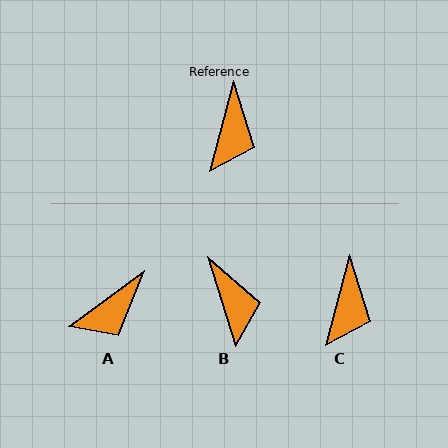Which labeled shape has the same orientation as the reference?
C.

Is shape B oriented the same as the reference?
No, it is off by about 31 degrees.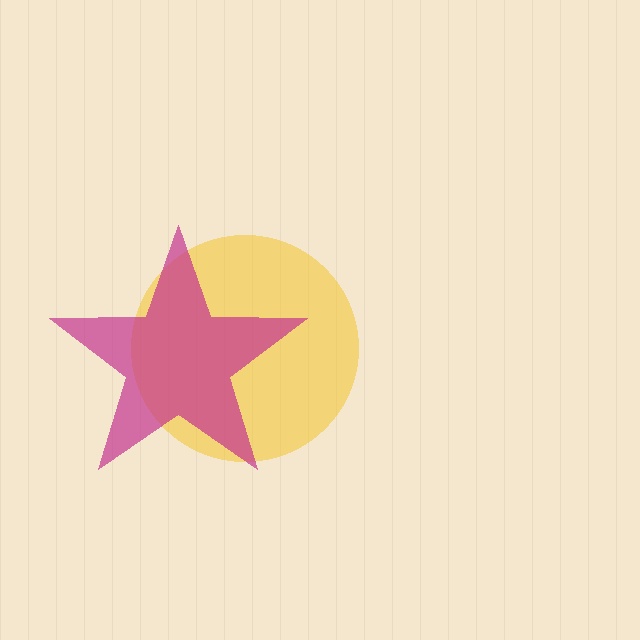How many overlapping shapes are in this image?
There are 2 overlapping shapes in the image.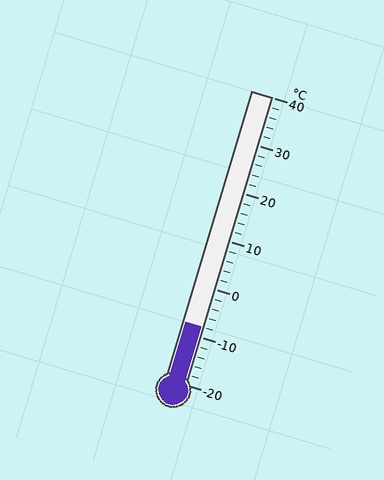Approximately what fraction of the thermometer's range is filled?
The thermometer is filled to approximately 20% of its range.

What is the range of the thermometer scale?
The thermometer scale ranges from -20°C to 40°C.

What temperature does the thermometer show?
The thermometer shows approximately -8°C.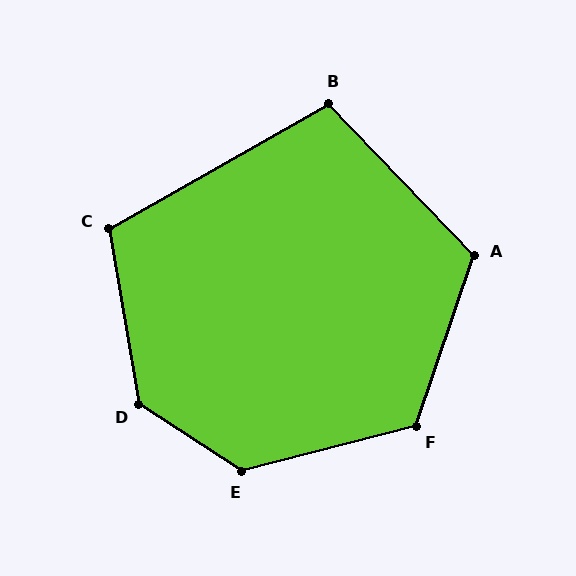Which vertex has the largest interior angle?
D, at approximately 133 degrees.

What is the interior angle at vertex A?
Approximately 118 degrees (obtuse).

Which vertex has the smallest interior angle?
B, at approximately 104 degrees.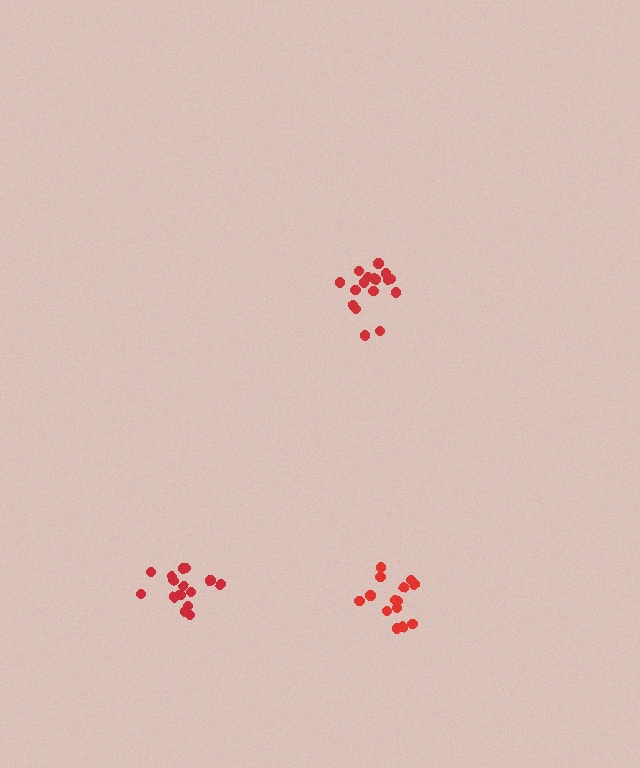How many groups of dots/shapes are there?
There are 3 groups.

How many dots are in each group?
Group 1: 17 dots, Group 2: 14 dots, Group 3: 16 dots (47 total).